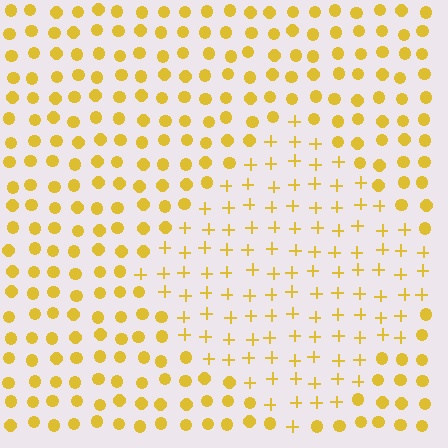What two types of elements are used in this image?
The image uses plus signs inside the diamond region and circles outside it.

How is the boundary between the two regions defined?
The boundary is defined by a change in element shape: plus signs inside vs. circles outside. All elements share the same color and spacing.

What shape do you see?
I see a diamond.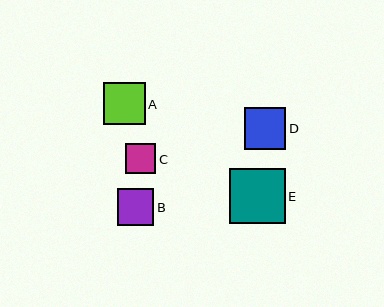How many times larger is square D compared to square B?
Square D is approximately 1.1 times the size of square B.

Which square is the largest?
Square E is the largest with a size of approximately 55 pixels.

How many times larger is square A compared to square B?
Square A is approximately 1.2 times the size of square B.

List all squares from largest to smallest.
From largest to smallest: E, A, D, B, C.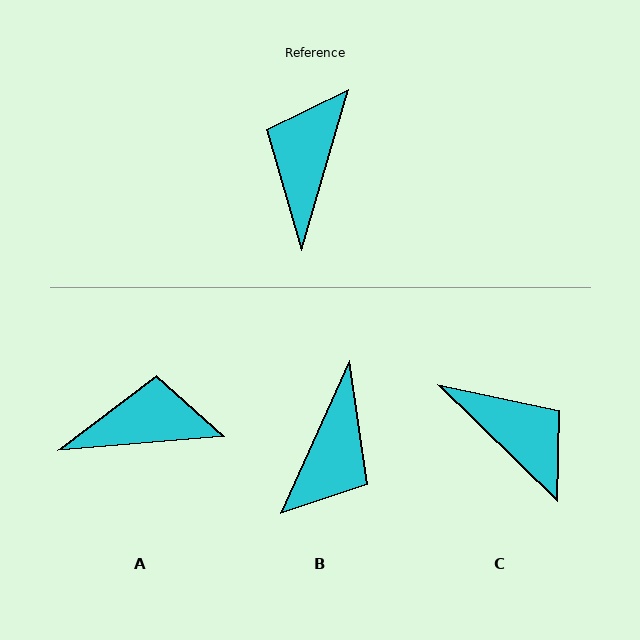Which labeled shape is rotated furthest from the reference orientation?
B, about 172 degrees away.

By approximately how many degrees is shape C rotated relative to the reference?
Approximately 118 degrees clockwise.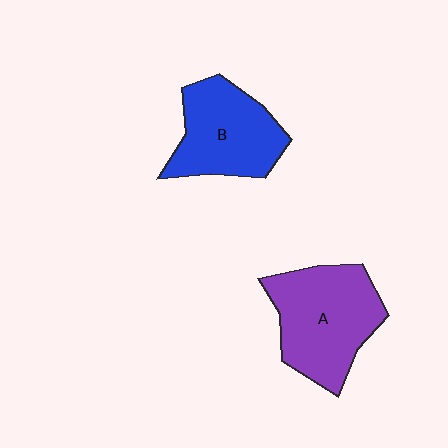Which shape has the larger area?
Shape A (purple).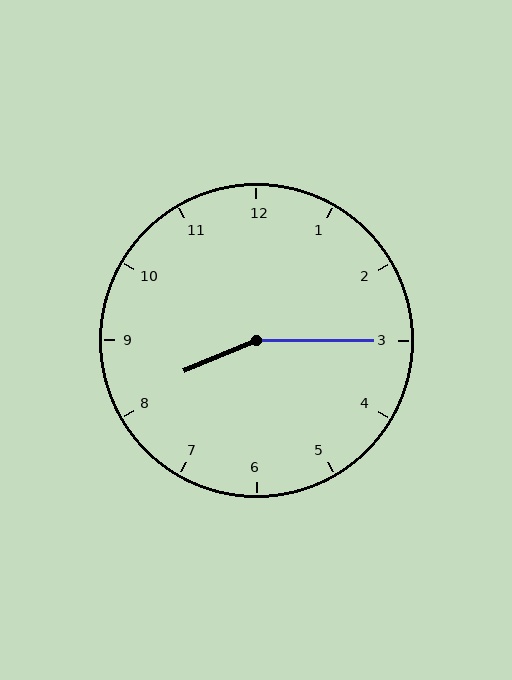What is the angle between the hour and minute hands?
Approximately 158 degrees.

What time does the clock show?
8:15.